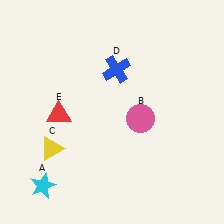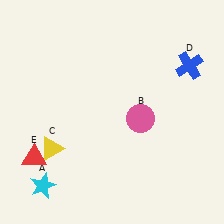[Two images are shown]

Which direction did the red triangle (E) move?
The red triangle (E) moved down.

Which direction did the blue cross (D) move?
The blue cross (D) moved right.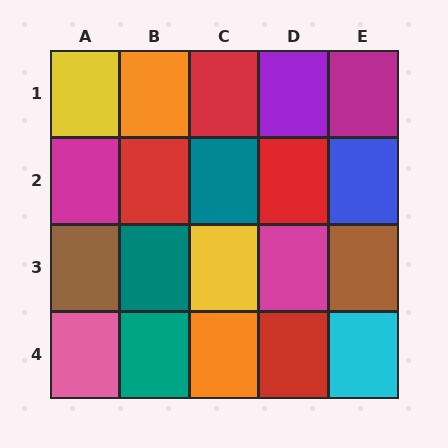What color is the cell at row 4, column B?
Teal.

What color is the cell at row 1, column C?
Red.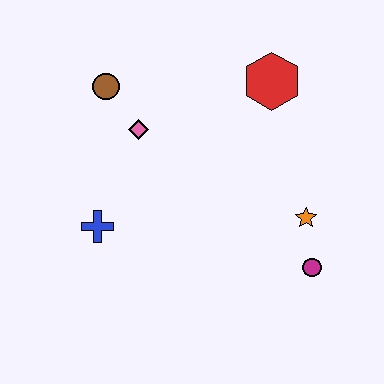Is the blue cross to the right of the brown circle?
No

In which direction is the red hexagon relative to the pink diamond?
The red hexagon is to the right of the pink diamond.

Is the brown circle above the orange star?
Yes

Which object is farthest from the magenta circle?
The brown circle is farthest from the magenta circle.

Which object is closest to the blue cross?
The pink diamond is closest to the blue cross.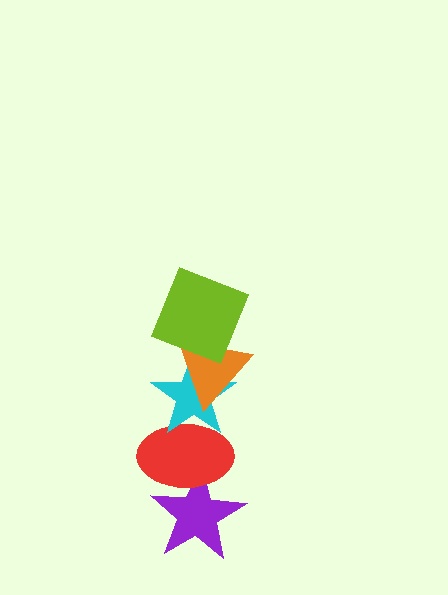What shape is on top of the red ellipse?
The cyan star is on top of the red ellipse.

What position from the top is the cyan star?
The cyan star is 3rd from the top.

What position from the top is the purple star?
The purple star is 5th from the top.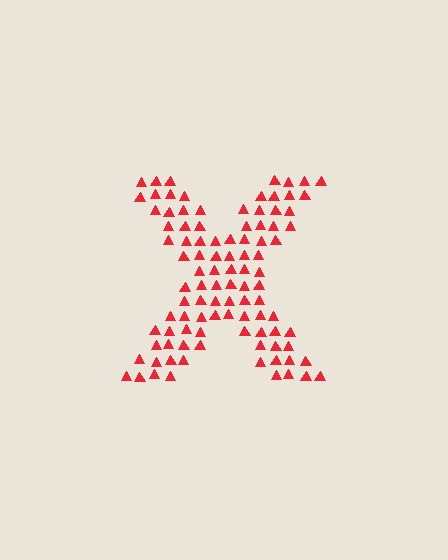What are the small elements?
The small elements are triangles.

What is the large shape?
The large shape is the letter X.